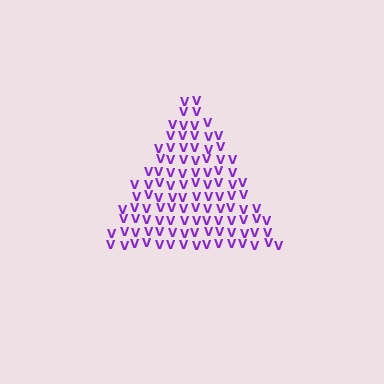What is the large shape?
The large shape is a triangle.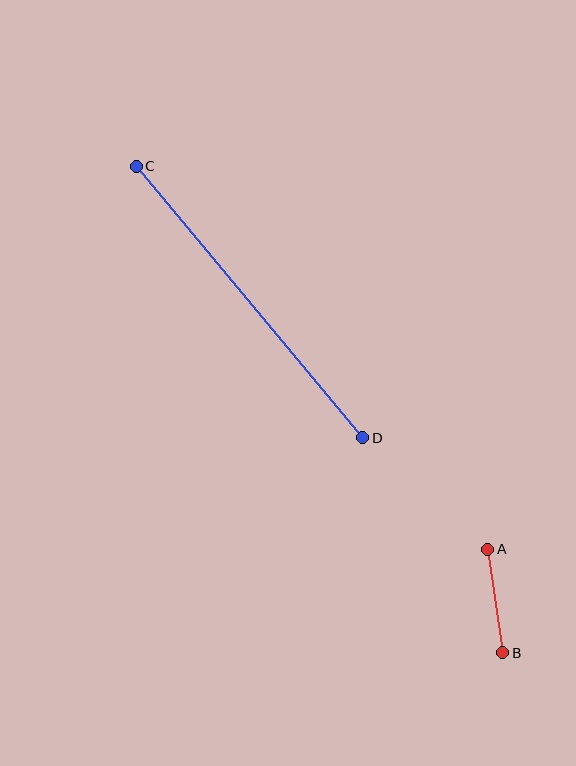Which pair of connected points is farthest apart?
Points C and D are farthest apart.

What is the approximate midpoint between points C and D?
The midpoint is at approximately (249, 302) pixels.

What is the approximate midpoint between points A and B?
The midpoint is at approximately (495, 601) pixels.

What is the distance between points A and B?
The distance is approximately 104 pixels.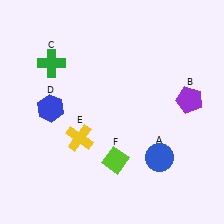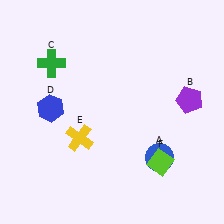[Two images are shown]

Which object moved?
The lime diamond (F) moved right.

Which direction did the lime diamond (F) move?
The lime diamond (F) moved right.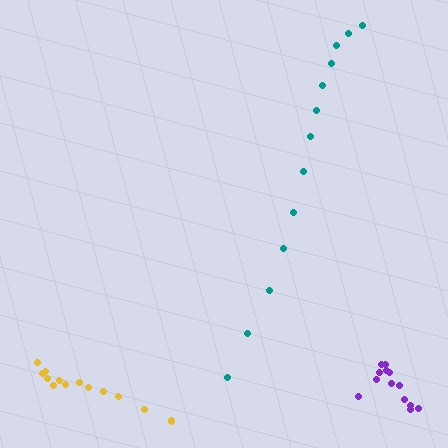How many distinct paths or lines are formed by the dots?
There are 3 distinct paths.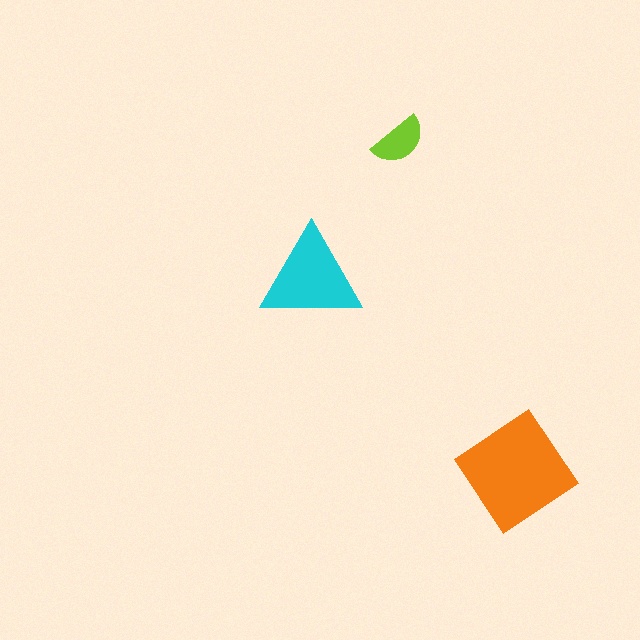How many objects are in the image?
There are 3 objects in the image.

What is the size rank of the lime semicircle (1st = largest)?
3rd.